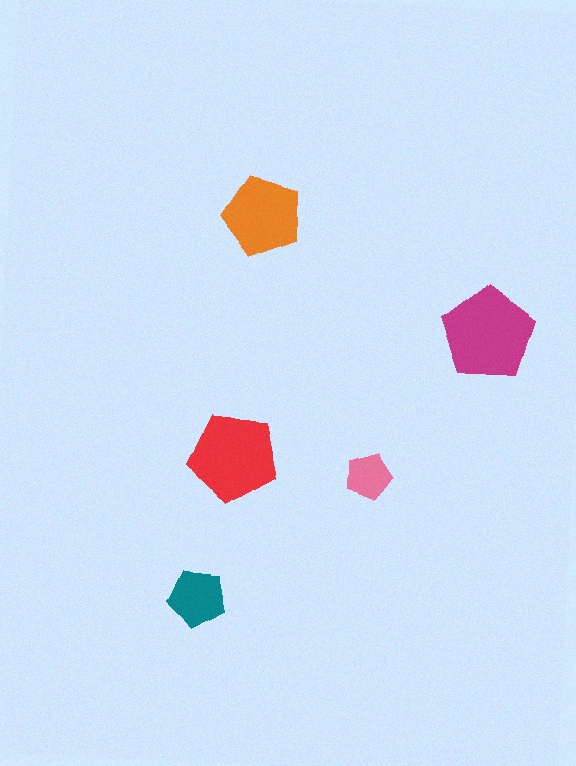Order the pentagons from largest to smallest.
the magenta one, the red one, the orange one, the teal one, the pink one.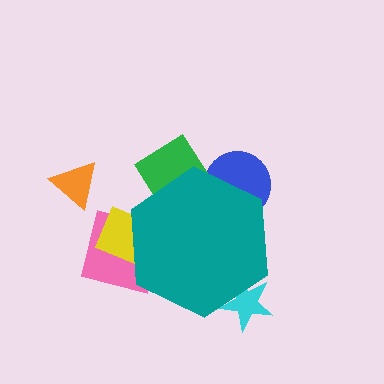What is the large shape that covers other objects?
A teal hexagon.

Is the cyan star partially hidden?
Yes, the cyan star is partially hidden behind the teal hexagon.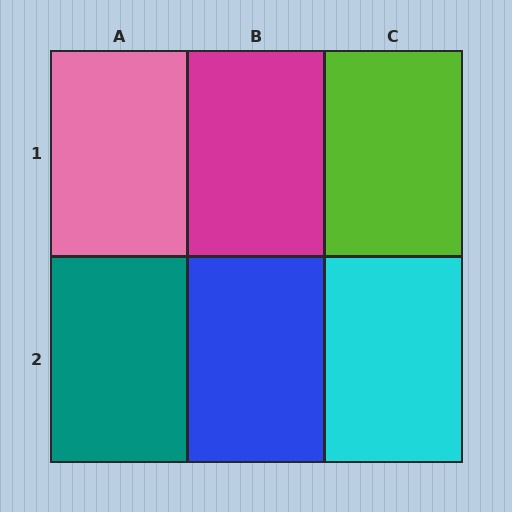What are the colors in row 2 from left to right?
Teal, blue, cyan.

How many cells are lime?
1 cell is lime.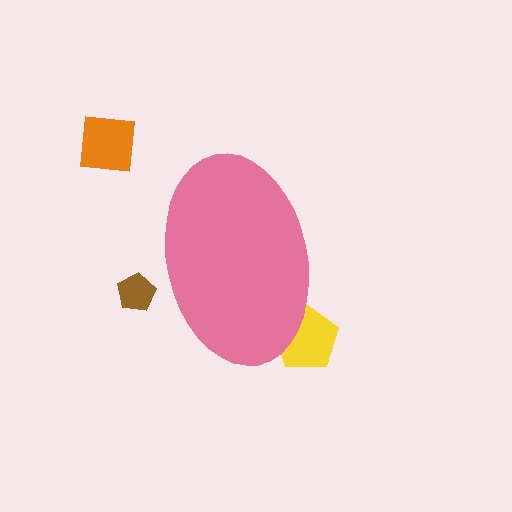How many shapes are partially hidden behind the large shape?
2 shapes are partially hidden.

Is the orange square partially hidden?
No, the orange square is fully visible.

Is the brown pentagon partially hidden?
Yes, the brown pentagon is partially hidden behind the pink ellipse.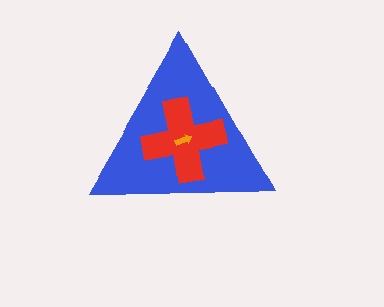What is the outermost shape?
The blue triangle.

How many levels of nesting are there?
3.